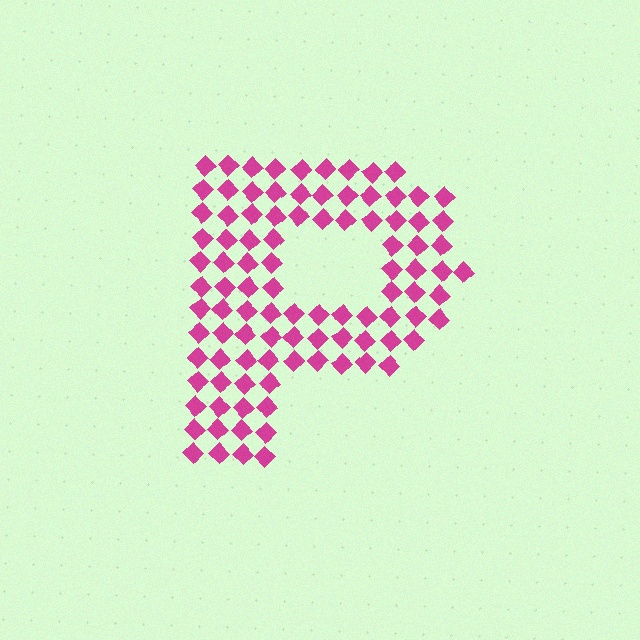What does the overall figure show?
The overall figure shows the letter P.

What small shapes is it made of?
It is made of small diamonds.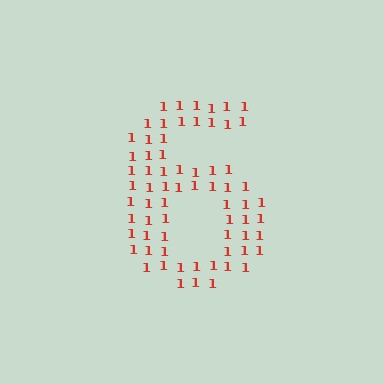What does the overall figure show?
The overall figure shows the digit 6.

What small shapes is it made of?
It is made of small digit 1's.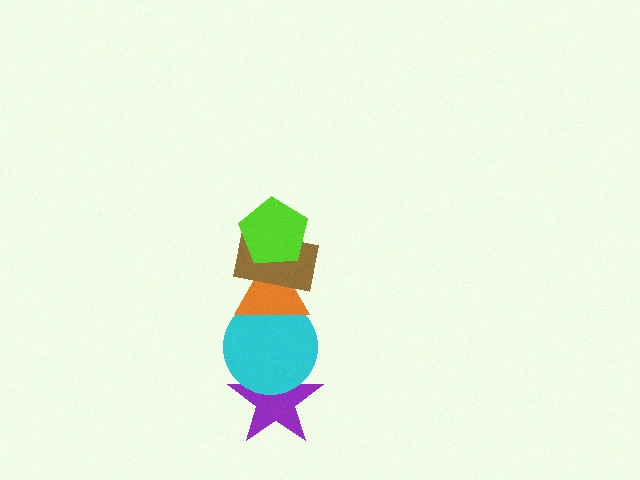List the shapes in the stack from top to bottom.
From top to bottom: the lime pentagon, the brown rectangle, the orange triangle, the cyan circle, the purple star.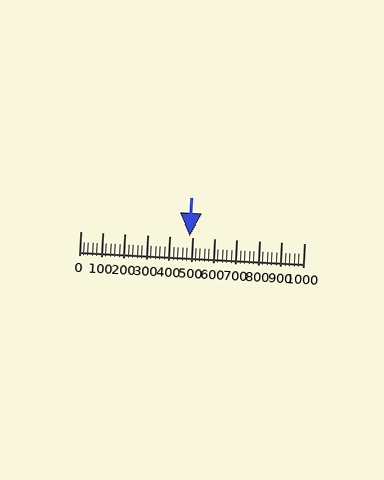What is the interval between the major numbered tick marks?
The major tick marks are spaced 100 units apart.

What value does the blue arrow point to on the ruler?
The blue arrow points to approximately 488.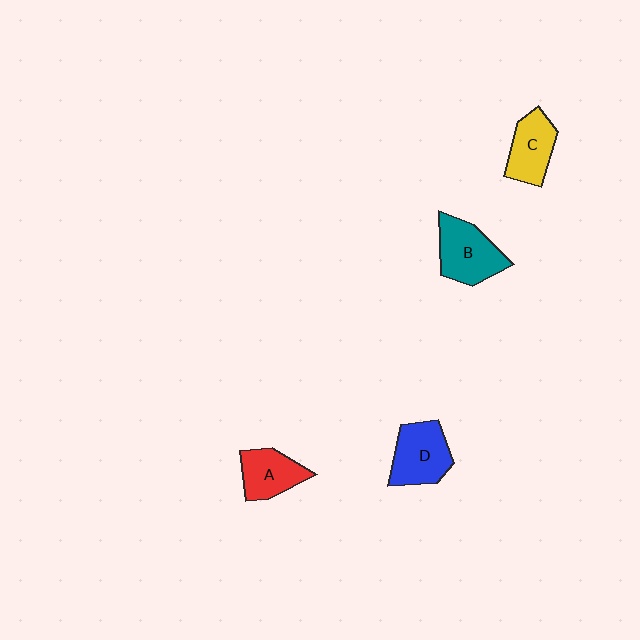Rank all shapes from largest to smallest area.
From largest to smallest: B (teal), D (blue), C (yellow), A (red).